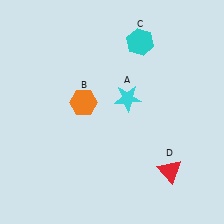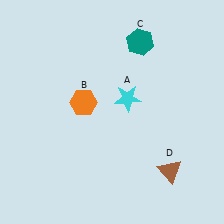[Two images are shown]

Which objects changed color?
C changed from cyan to teal. D changed from red to brown.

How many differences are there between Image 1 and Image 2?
There are 2 differences between the two images.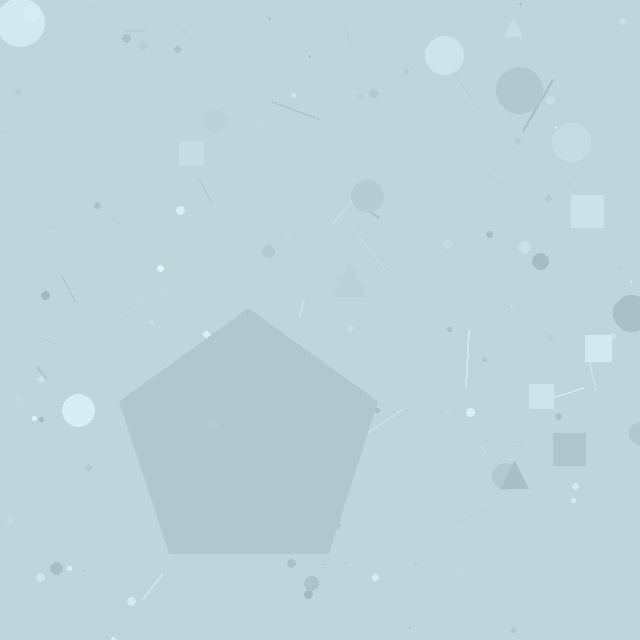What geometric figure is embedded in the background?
A pentagon is embedded in the background.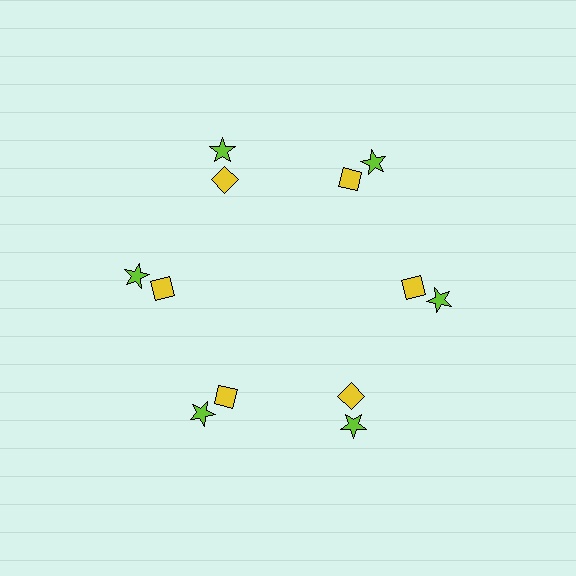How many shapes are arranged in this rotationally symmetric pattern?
There are 12 shapes, arranged in 6 groups of 2.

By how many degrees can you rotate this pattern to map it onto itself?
The pattern maps onto itself every 60 degrees of rotation.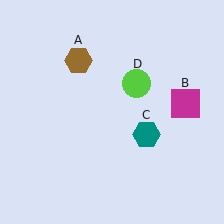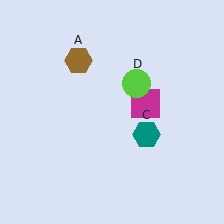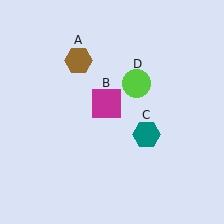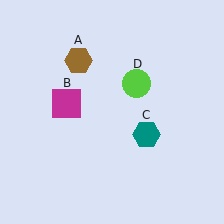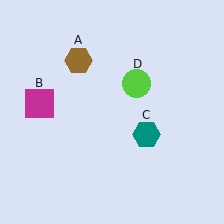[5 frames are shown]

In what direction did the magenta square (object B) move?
The magenta square (object B) moved left.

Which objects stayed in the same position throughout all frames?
Brown hexagon (object A) and teal hexagon (object C) and lime circle (object D) remained stationary.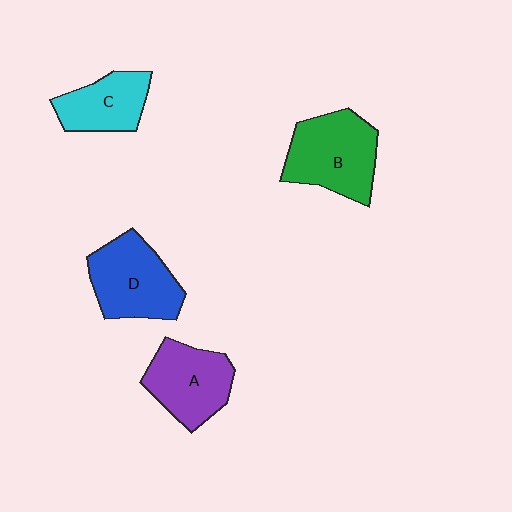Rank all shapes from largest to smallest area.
From largest to smallest: B (green), D (blue), A (purple), C (cyan).